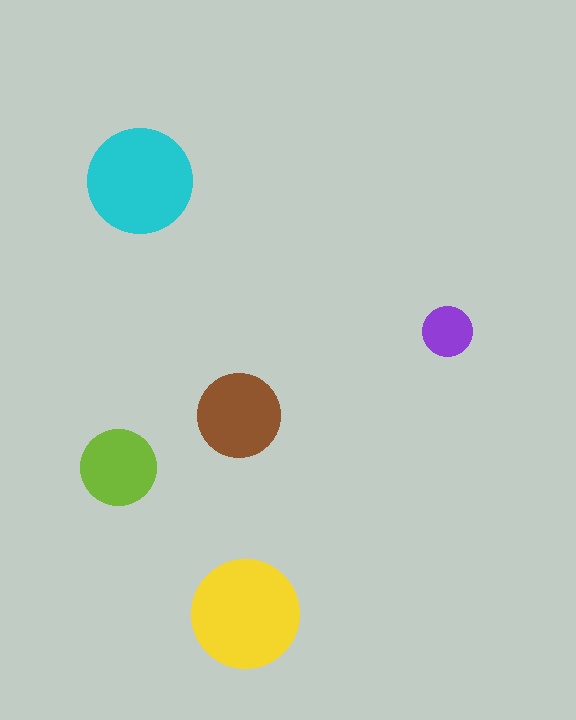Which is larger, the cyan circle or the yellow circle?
The yellow one.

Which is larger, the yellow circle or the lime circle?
The yellow one.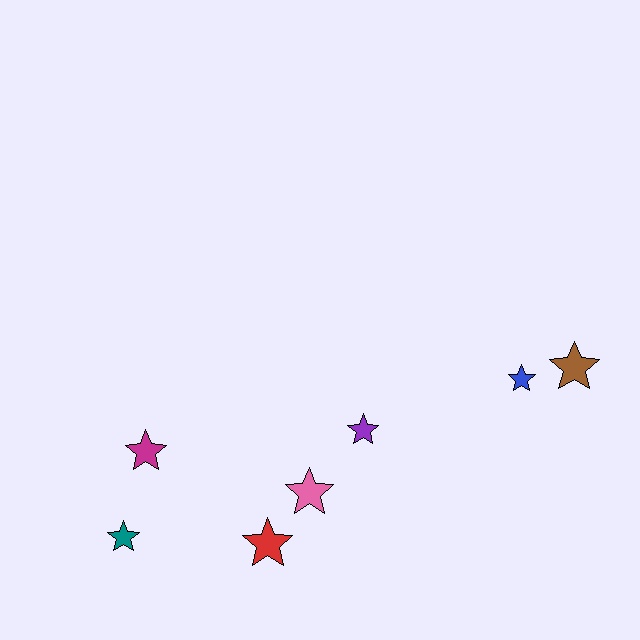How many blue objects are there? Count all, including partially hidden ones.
There is 1 blue object.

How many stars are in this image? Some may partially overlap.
There are 7 stars.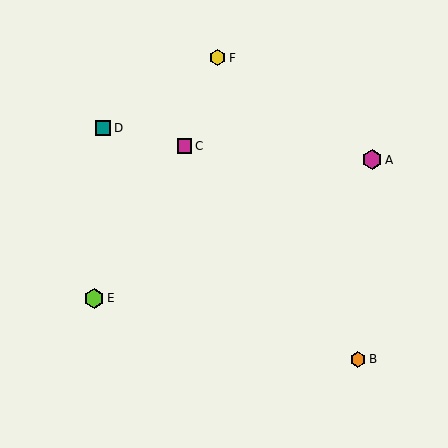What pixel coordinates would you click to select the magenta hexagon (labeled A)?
Click at (372, 160) to select the magenta hexagon A.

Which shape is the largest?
The magenta hexagon (labeled A) is the largest.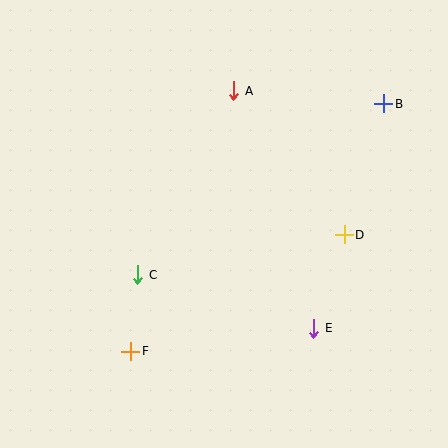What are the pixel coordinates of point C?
Point C is at (138, 275).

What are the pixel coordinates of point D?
Point D is at (344, 235).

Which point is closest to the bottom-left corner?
Point F is closest to the bottom-left corner.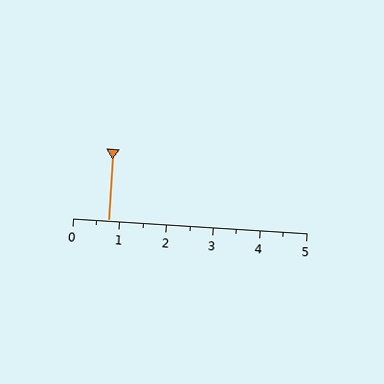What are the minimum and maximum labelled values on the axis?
The axis runs from 0 to 5.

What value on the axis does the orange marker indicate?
The marker indicates approximately 0.8.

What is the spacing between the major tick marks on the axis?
The major ticks are spaced 1 apart.